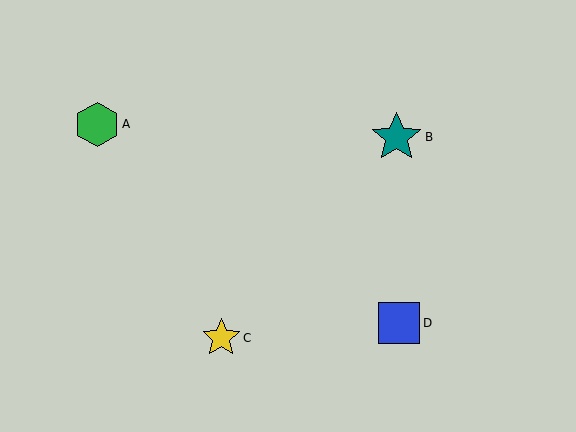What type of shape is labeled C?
Shape C is a yellow star.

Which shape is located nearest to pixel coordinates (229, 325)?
The yellow star (labeled C) at (221, 338) is nearest to that location.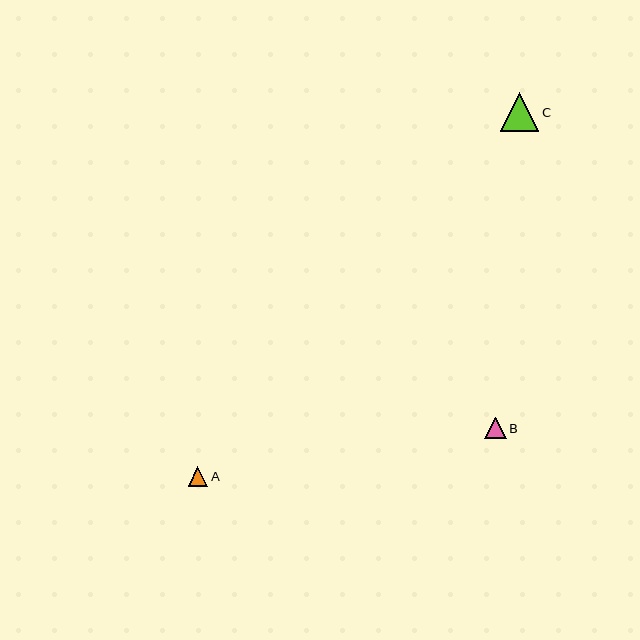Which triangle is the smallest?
Triangle A is the smallest with a size of approximately 20 pixels.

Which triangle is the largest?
Triangle C is the largest with a size of approximately 38 pixels.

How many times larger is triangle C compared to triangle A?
Triangle C is approximately 1.9 times the size of triangle A.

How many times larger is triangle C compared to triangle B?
Triangle C is approximately 1.8 times the size of triangle B.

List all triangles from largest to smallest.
From largest to smallest: C, B, A.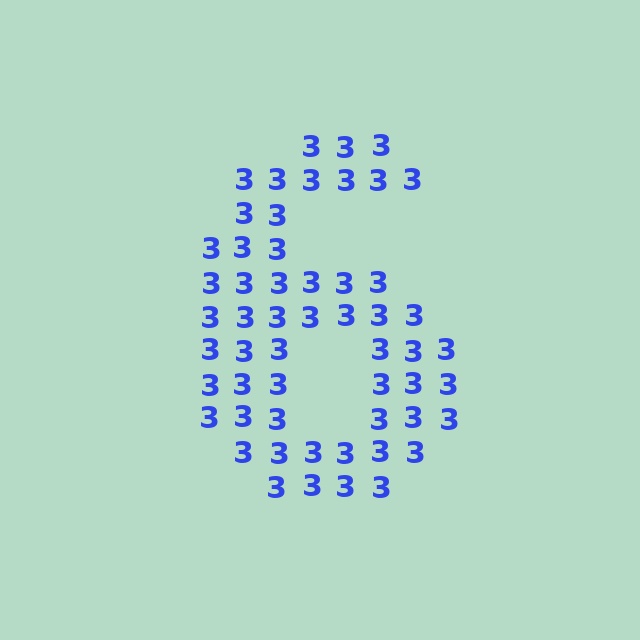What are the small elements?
The small elements are digit 3's.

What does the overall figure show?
The overall figure shows the digit 6.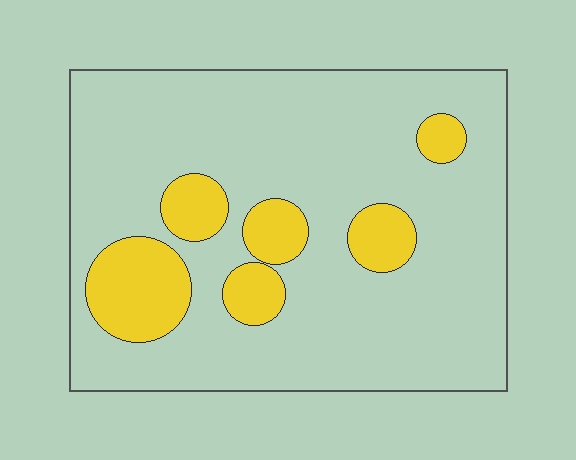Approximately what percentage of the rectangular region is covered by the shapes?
Approximately 20%.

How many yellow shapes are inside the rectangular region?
6.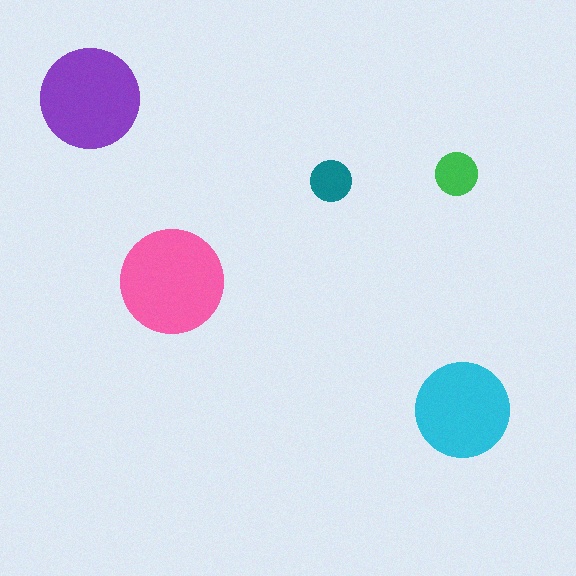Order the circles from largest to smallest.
the pink one, the purple one, the cyan one, the green one, the teal one.